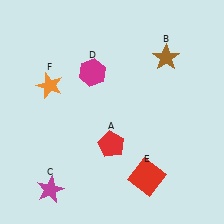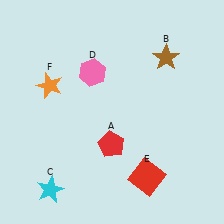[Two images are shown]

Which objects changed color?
C changed from magenta to cyan. D changed from magenta to pink.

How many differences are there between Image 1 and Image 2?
There are 2 differences between the two images.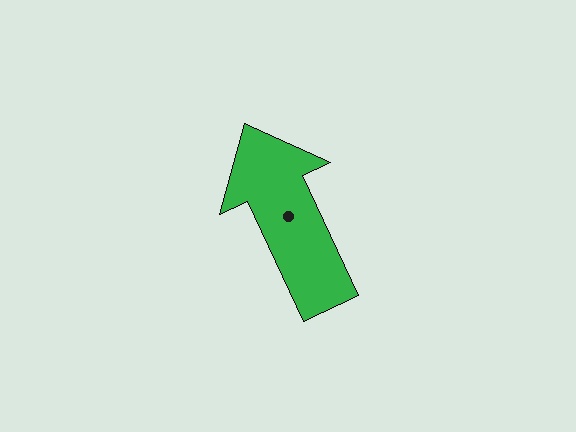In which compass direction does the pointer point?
Northwest.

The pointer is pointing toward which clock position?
Roughly 11 o'clock.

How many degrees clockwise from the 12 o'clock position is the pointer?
Approximately 335 degrees.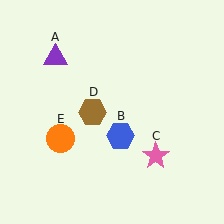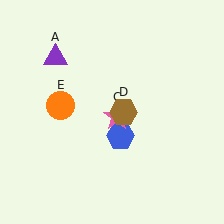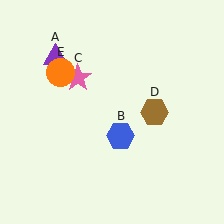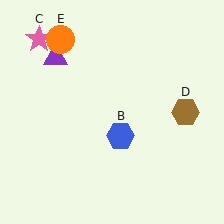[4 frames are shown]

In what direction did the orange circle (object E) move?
The orange circle (object E) moved up.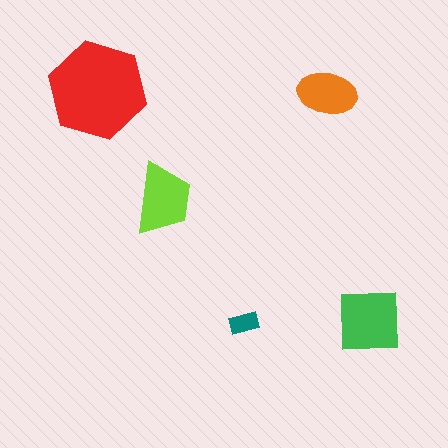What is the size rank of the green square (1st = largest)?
2nd.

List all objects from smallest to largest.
The teal rectangle, the orange ellipse, the lime trapezoid, the green square, the red hexagon.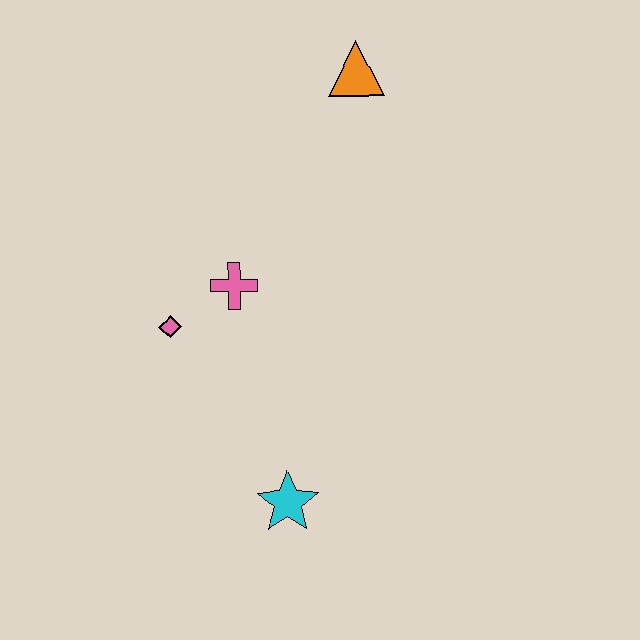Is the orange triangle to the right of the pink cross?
Yes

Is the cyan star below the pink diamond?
Yes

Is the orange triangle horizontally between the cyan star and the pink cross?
No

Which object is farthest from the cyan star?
The orange triangle is farthest from the cyan star.